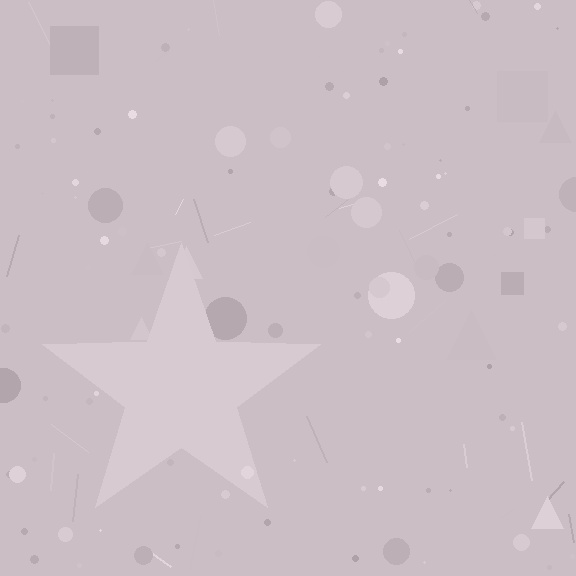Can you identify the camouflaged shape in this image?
The camouflaged shape is a star.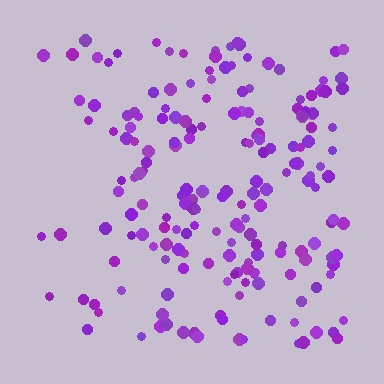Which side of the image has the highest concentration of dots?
The right.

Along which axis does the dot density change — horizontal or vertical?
Horizontal.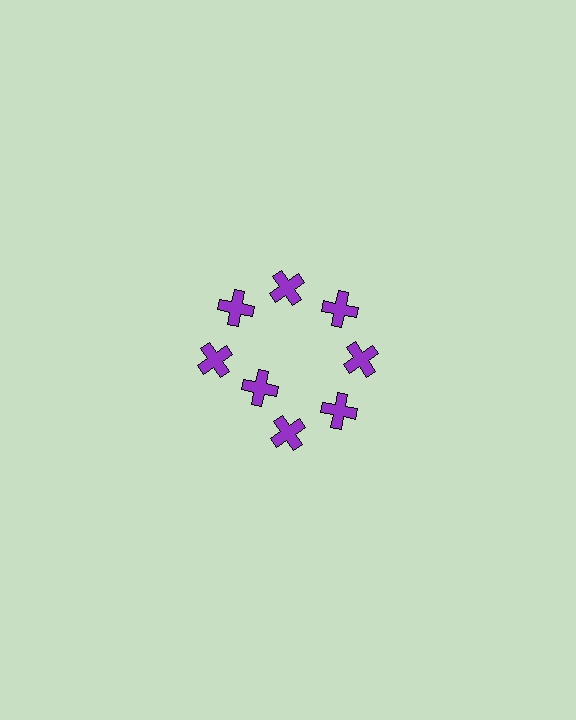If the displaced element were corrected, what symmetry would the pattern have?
It would have 8-fold rotational symmetry — the pattern would map onto itself every 45 degrees.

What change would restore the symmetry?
The symmetry would be restored by moving it outward, back onto the ring so that all 8 crosses sit at equal angles and equal distance from the center.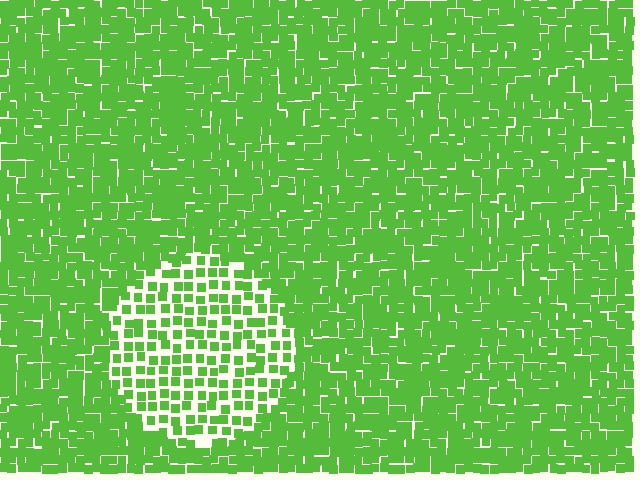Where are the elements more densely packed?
The elements are more densely packed outside the circle boundary.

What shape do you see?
I see a circle.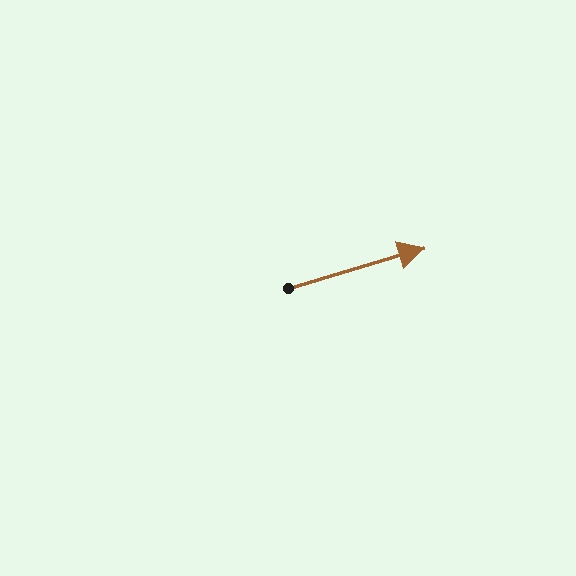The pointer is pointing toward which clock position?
Roughly 2 o'clock.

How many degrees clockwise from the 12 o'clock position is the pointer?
Approximately 73 degrees.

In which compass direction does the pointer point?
East.